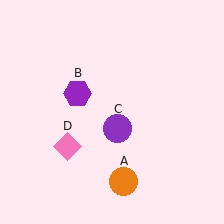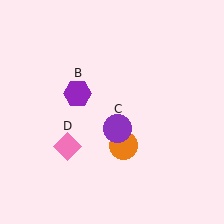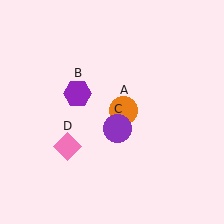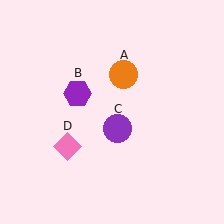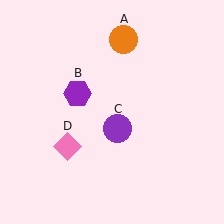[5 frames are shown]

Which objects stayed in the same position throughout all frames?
Purple hexagon (object B) and purple circle (object C) and pink diamond (object D) remained stationary.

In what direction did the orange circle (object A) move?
The orange circle (object A) moved up.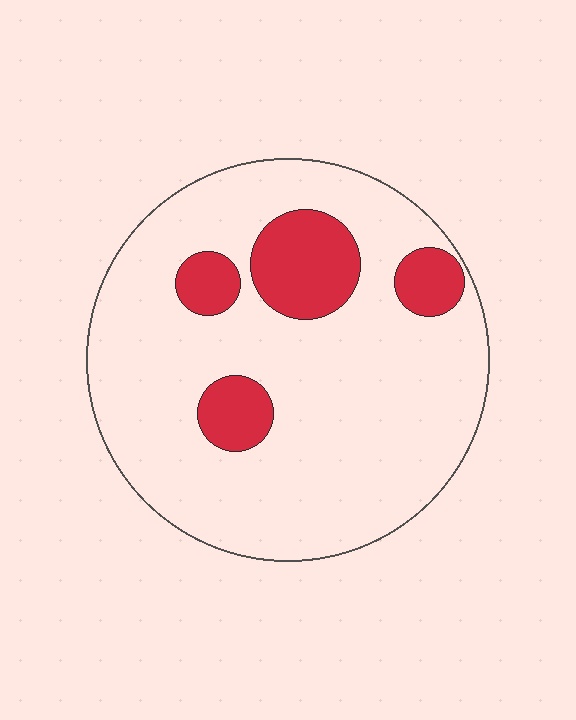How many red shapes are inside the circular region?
4.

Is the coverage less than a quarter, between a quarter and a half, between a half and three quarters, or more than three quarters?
Less than a quarter.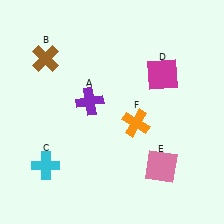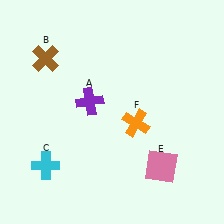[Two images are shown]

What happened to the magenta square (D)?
The magenta square (D) was removed in Image 2. It was in the top-right area of Image 1.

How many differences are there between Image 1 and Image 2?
There is 1 difference between the two images.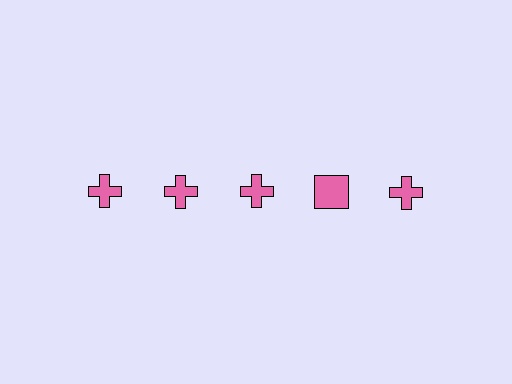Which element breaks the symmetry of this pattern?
The pink square in the top row, second from right column breaks the symmetry. All other shapes are pink crosses.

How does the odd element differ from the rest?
It has a different shape: square instead of cross.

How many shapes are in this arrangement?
There are 5 shapes arranged in a grid pattern.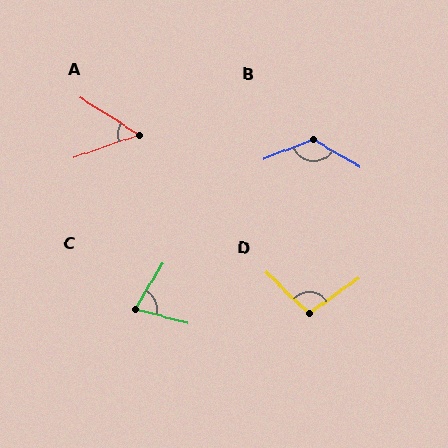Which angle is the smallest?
A, at approximately 51 degrees.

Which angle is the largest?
B, at approximately 128 degrees.